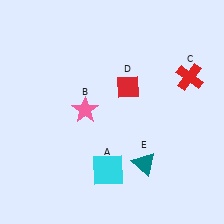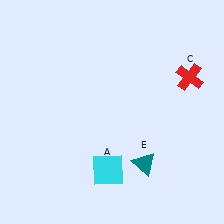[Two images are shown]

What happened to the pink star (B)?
The pink star (B) was removed in Image 2. It was in the top-left area of Image 1.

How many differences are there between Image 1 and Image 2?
There are 2 differences between the two images.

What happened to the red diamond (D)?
The red diamond (D) was removed in Image 2. It was in the top-right area of Image 1.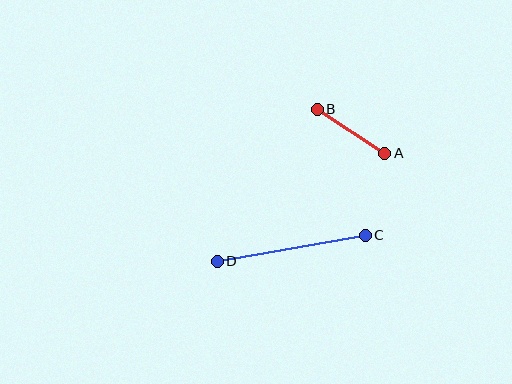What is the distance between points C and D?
The distance is approximately 150 pixels.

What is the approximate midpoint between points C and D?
The midpoint is at approximately (291, 248) pixels.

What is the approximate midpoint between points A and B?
The midpoint is at approximately (351, 131) pixels.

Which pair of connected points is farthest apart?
Points C and D are farthest apart.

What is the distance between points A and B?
The distance is approximately 81 pixels.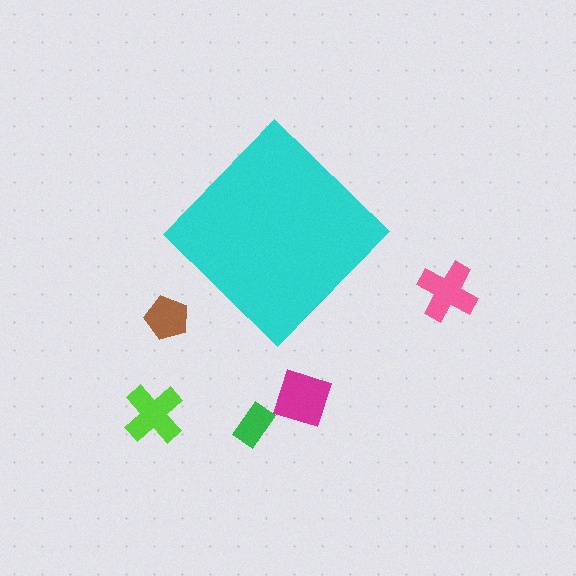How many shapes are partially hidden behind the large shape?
0 shapes are partially hidden.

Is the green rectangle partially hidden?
No, the green rectangle is fully visible.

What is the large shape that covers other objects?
A cyan diamond.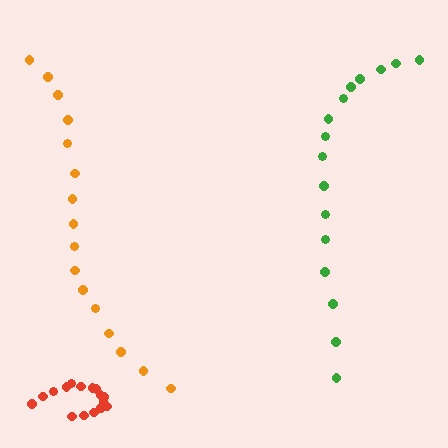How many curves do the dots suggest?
There are 3 distinct paths.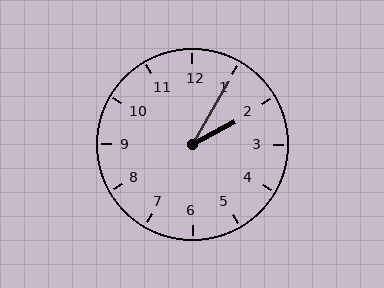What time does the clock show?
2:05.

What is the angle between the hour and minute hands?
Approximately 32 degrees.